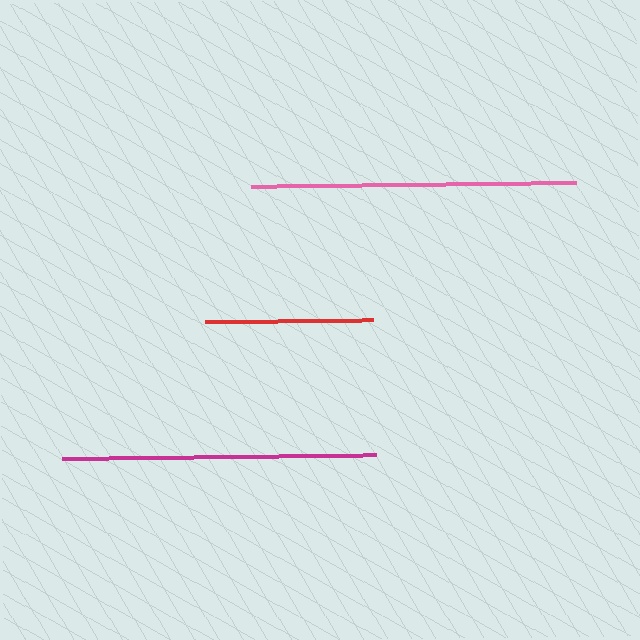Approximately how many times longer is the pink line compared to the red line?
The pink line is approximately 1.9 times the length of the red line.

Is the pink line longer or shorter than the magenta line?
The pink line is longer than the magenta line.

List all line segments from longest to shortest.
From longest to shortest: pink, magenta, red.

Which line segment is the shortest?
The red line is the shortest at approximately 168 pixels.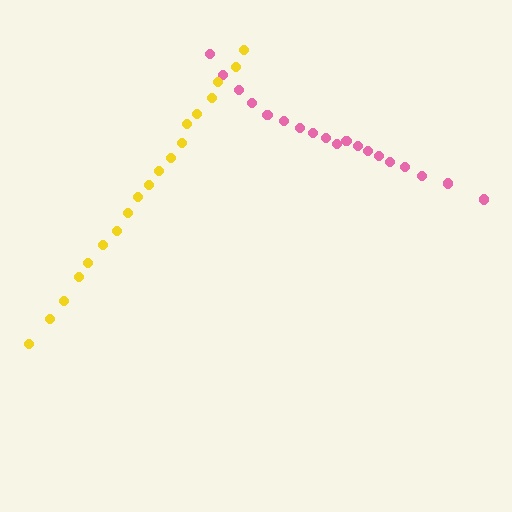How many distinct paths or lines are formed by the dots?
There are 2 distinct paths.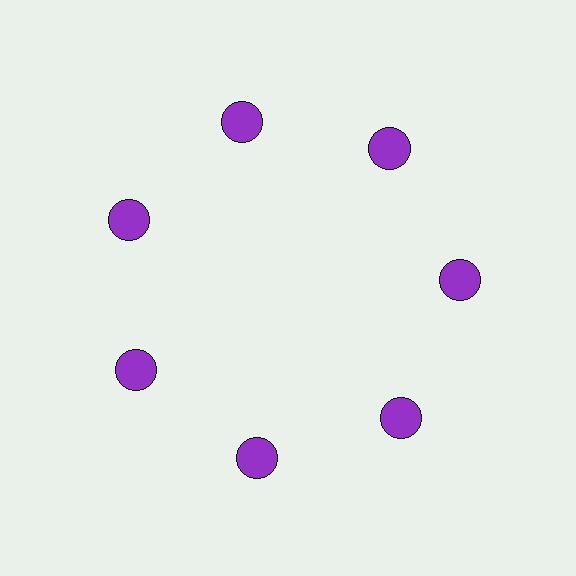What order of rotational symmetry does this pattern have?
This pattern has 7-fold rotational symmetry.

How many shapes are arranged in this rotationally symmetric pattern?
There are 7 shapes, arranged in 7 groups of 1.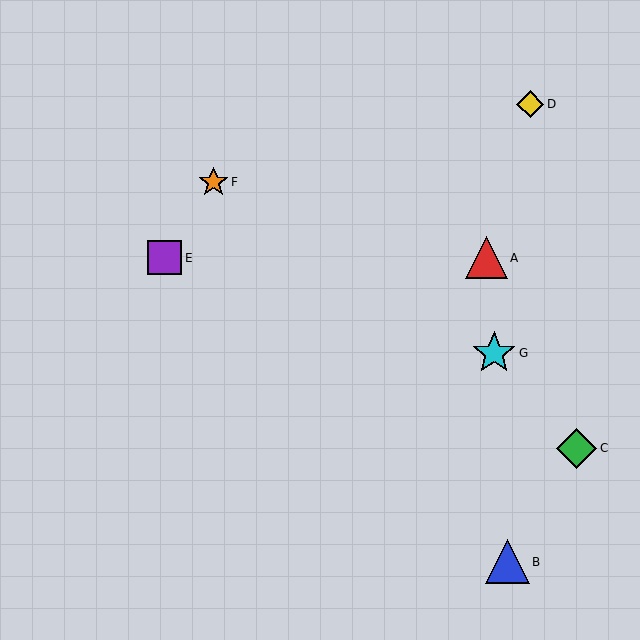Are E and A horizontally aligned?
Yes, both are at y≈258.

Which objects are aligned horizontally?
Objects A, E are aligned horizontally.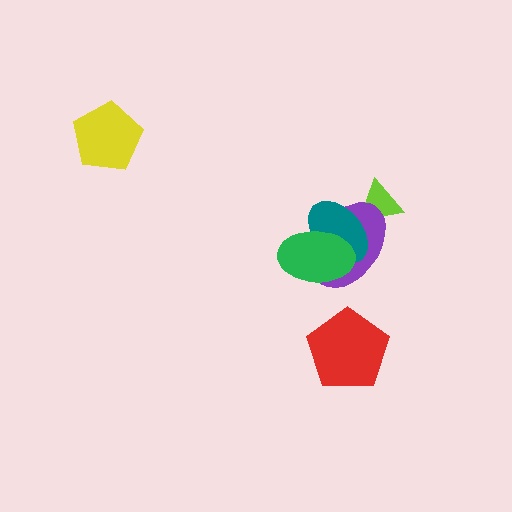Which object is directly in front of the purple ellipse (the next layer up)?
The teal ellipse is directly in front of the purple ellipse.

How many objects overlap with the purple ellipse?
3 objects overlap with the purple ellipse.